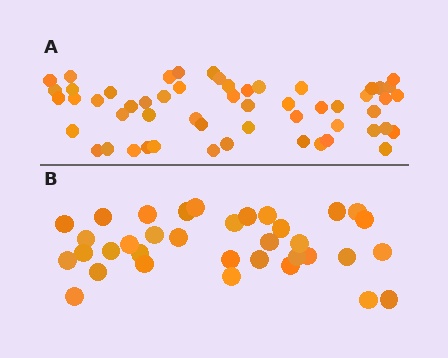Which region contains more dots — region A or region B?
Region A (the top region) has more dots.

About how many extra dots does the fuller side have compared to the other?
Region A has approximately 20 more dots than region B.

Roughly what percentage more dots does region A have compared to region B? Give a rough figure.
About 55% more.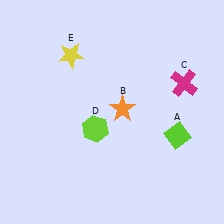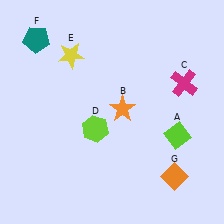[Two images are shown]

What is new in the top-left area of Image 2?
A teal pentagon (F) was added in the top-left area of Image 2.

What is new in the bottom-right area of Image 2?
An orange diamond (G) was added in the bottom-right area of Image 2.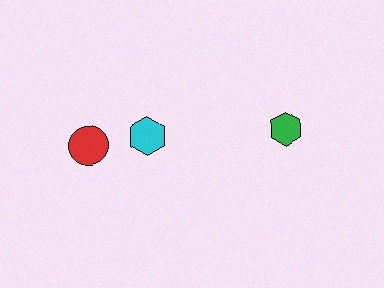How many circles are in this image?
There is 1 circle.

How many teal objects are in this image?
There are no teal objects.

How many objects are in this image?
There are 3 objects.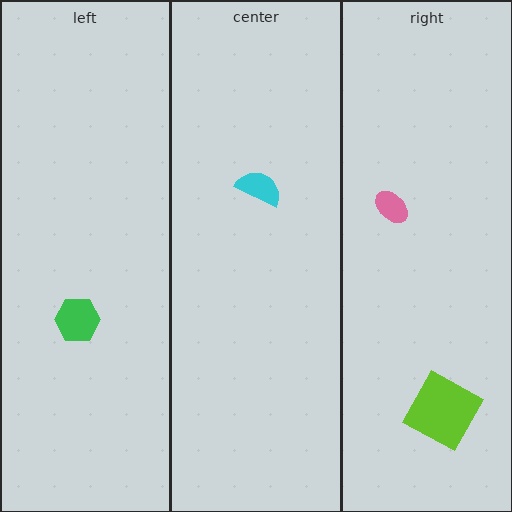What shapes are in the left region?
The green hexagon.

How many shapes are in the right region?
2.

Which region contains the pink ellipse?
The right region.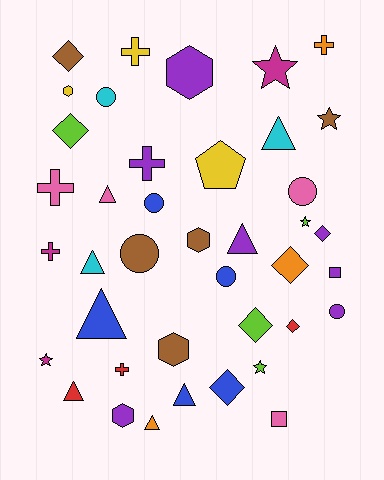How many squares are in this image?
There are 2 squares.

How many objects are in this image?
There are 40 objects.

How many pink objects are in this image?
There are 4 pink objects.